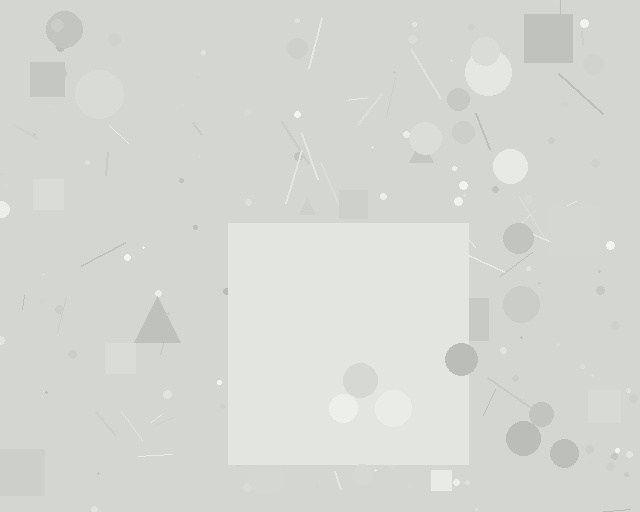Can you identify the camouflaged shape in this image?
The camouflaged shape is a square.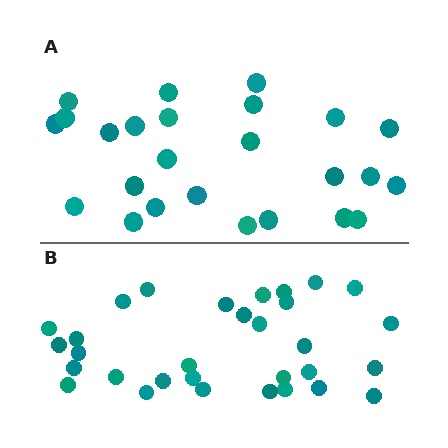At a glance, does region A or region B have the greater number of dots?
Region B (the bottom region) has more dots.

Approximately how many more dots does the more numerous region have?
Region B has about 6 more dots than region A.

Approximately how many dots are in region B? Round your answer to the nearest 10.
About 30 dots. (The exact count is 31, which rounds to 30.)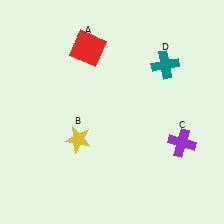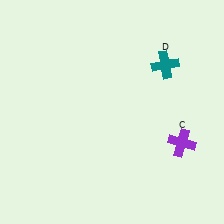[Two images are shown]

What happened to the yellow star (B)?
The yellow star (B) was removed in Image 2. It was in the bottom-left area of Image 1.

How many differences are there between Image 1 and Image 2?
There are 2 differences between the two images.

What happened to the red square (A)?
The red square (A) was removed in Image 2. It was in the top-left area of Image 1.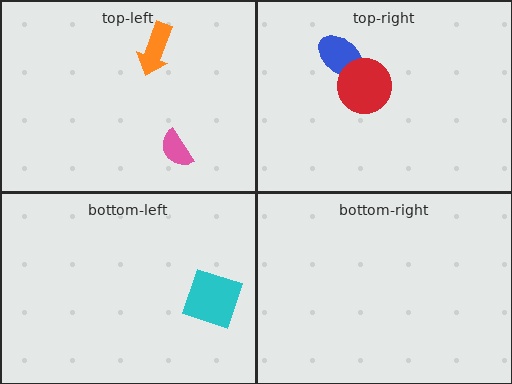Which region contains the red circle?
The top-right region.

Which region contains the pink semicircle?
The top-left region.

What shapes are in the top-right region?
The blue ellipse, the red circle.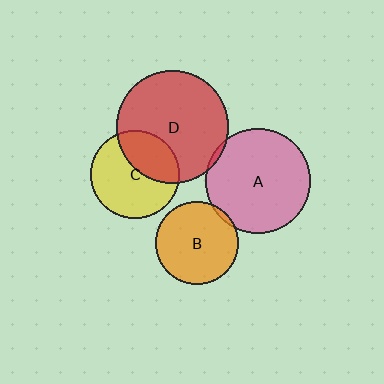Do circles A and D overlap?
Yes.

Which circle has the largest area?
Circle D (red).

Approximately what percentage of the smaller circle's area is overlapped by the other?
Approximately 5%.